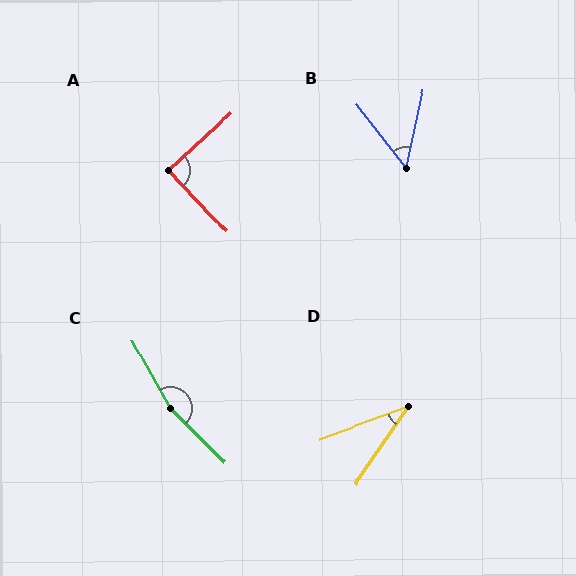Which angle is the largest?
C, at approximately 164 degrees.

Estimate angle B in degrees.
Approximately 51 degrees.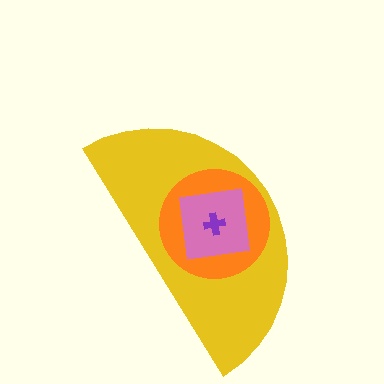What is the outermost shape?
The yellow semicircle.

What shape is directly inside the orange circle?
The pink square.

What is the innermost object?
The purple cross.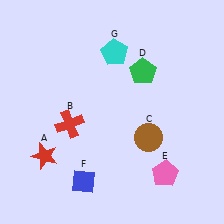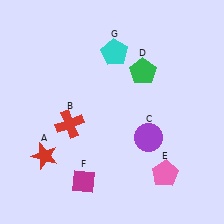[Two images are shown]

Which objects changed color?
C changed from brown to purple. F changed from blue to magenta.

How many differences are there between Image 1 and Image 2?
There are 2 differences between the two images.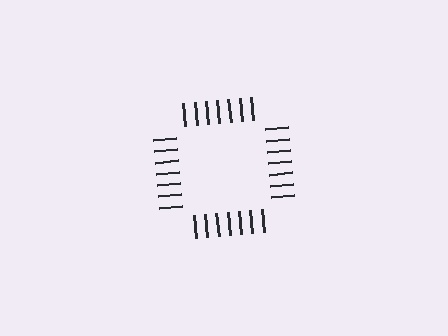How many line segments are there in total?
28 — 7 along each of the 4 edges.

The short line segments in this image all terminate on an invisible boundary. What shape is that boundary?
An illusory square — the line segments terminate on its edges but no continuous stroke is drawn.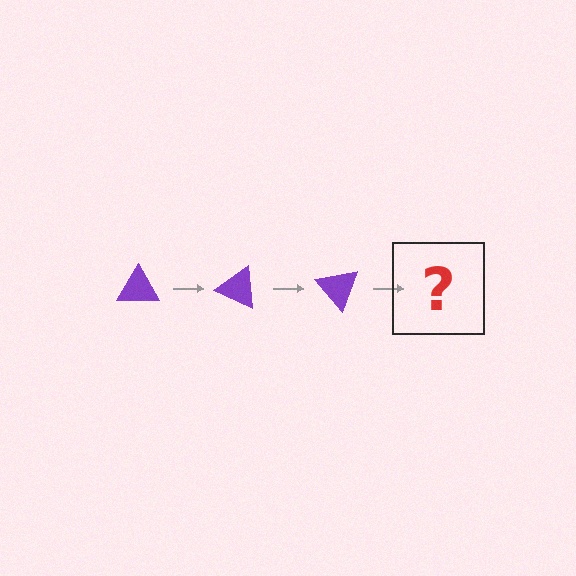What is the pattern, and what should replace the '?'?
The pattern is that the triangle rotates 25 degrees each step. The '?' should be a purple triangle rotated 75 degrees.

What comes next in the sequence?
The next element should be a purple triangle rotated 75 degrees.